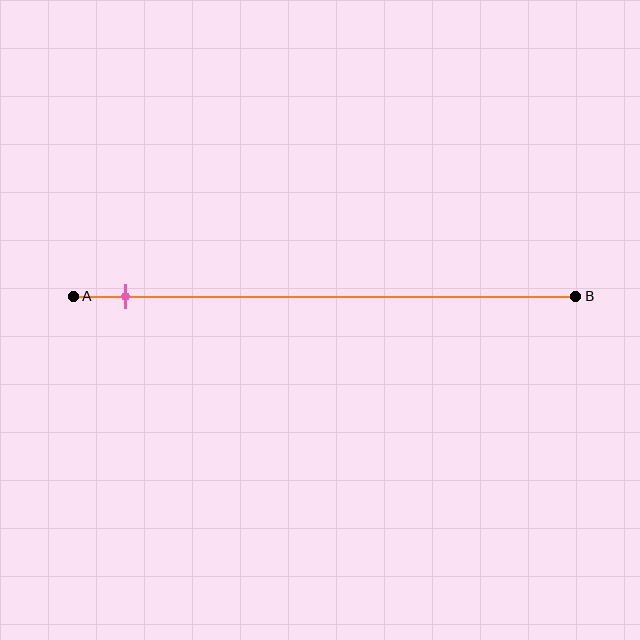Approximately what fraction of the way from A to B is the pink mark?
The pink mark is approximately 10% of the way from A to B.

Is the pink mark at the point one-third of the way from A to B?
No, the mark is at about 10% from A, not at the 33% one-third point.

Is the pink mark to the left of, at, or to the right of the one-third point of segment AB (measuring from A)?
The pink mark is to the left of the one-third point of segment AB.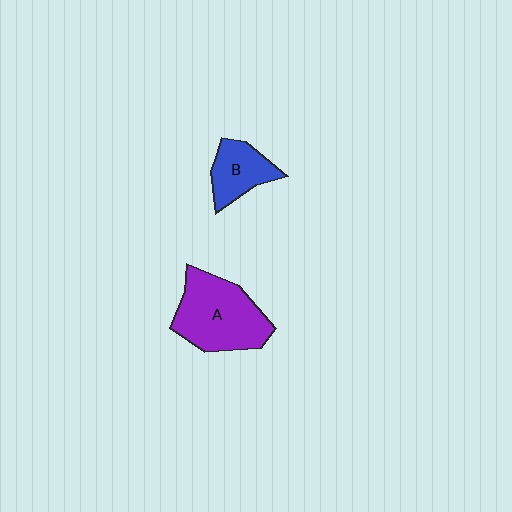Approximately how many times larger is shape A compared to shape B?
Approximately 1.9 times.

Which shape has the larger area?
Shape A (purple).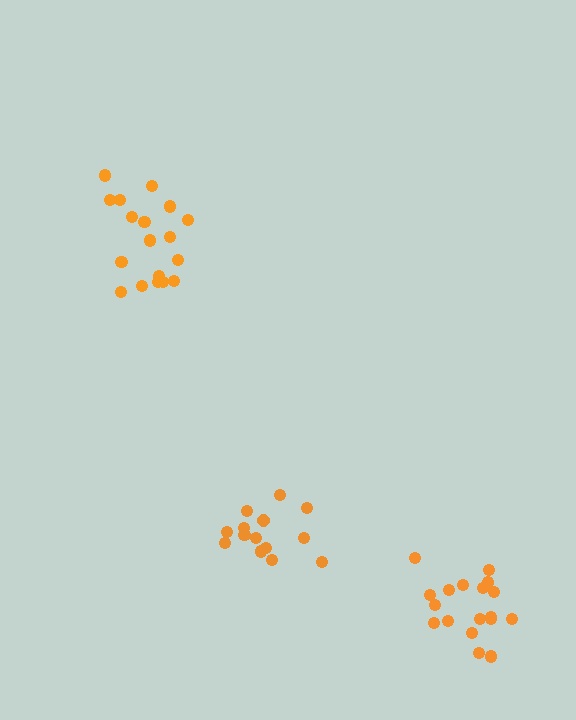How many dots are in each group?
Group 1: 14 dots, Group 2: 18 dots, Group 3: 18 dots (50 total).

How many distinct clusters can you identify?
There are 3 distinct clusters.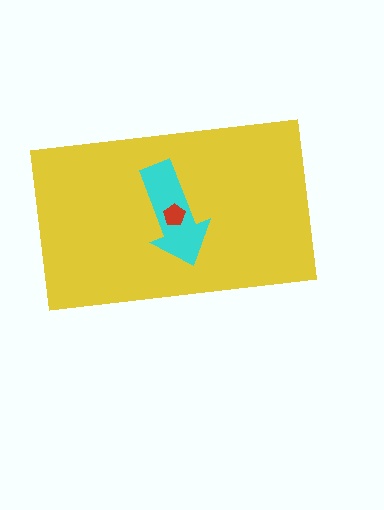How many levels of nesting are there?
3.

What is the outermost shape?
The yellow rectangle.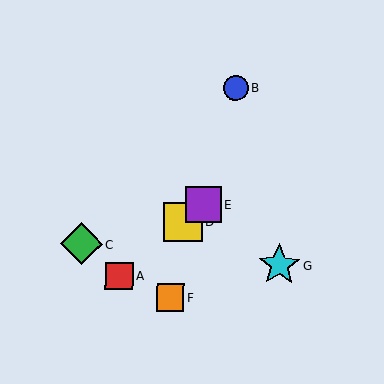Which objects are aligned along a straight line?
Objects A, D, E are aligned along a straight line.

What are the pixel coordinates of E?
Object E is at (203, 205).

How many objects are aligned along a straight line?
3 objects (A, D, E) are aligned along a straight line.